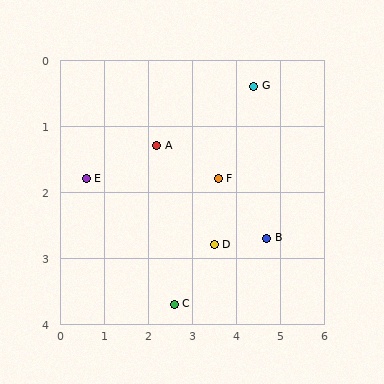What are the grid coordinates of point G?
Point G is at approximately (4.4, 0.4).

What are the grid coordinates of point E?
Point E is at approximately (0.6, 1.8).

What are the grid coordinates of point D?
Point D is at approximately (3.5, 2.8).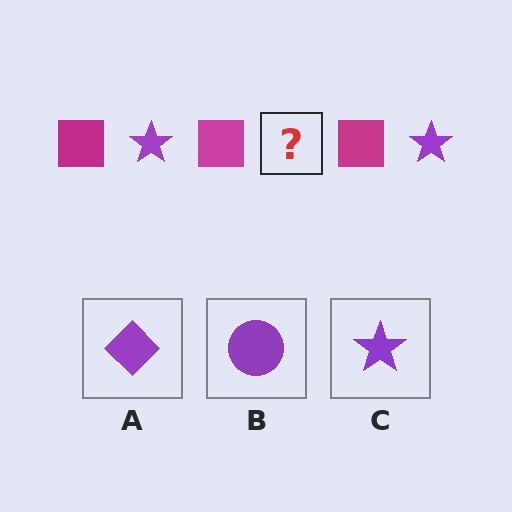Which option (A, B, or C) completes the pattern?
C.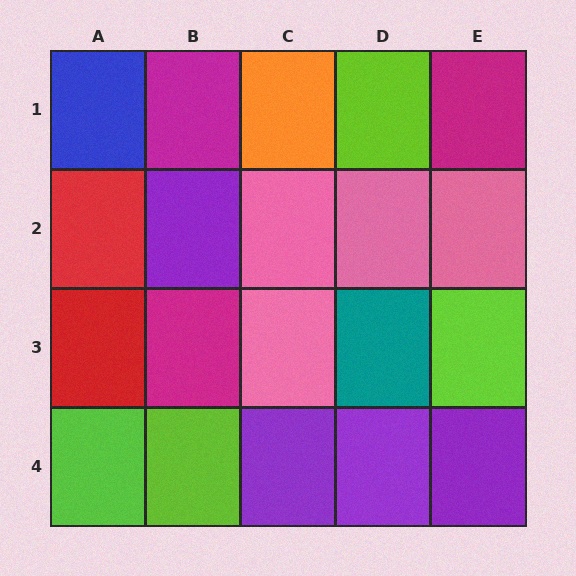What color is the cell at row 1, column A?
Blue.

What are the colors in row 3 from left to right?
Red, magenta, pink, teal, lime.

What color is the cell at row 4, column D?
Purple.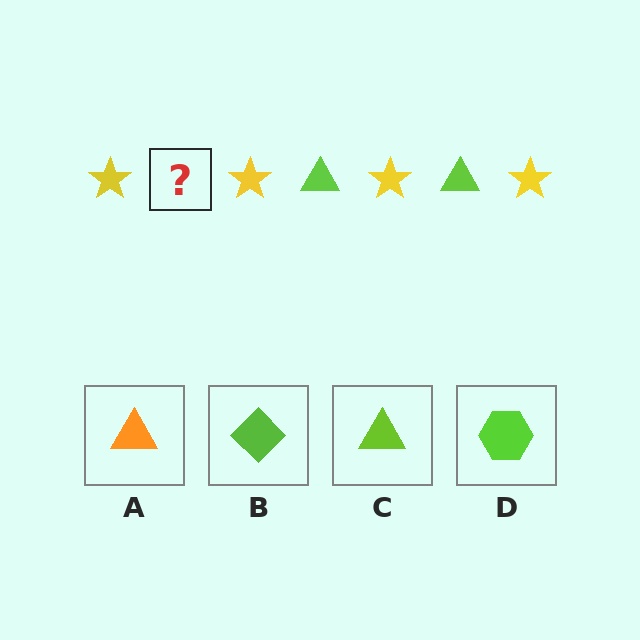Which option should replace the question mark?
Option C.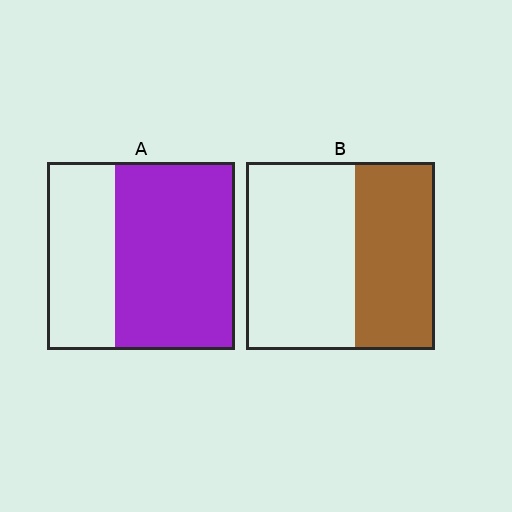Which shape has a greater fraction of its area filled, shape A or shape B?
Shape A.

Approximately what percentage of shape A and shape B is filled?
A is approximately 65% and B is approximately 40%.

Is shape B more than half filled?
No.